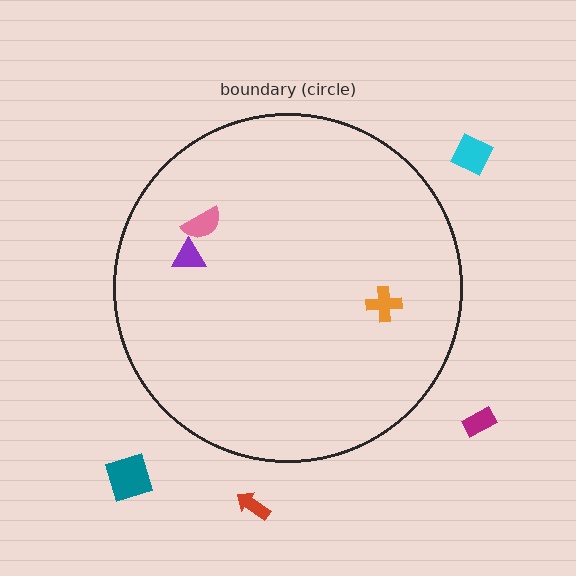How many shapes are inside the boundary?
3 inside, 4 outside.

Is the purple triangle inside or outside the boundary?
Inside.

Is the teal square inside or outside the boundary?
Outside.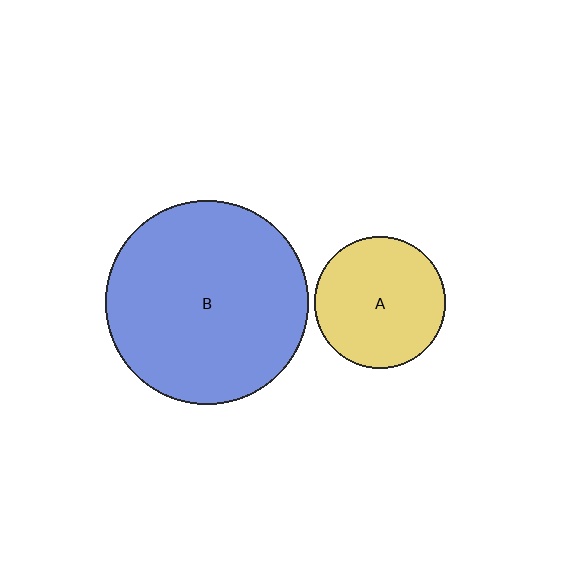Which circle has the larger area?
Circle B (blue).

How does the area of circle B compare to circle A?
Approximately 2.4 times.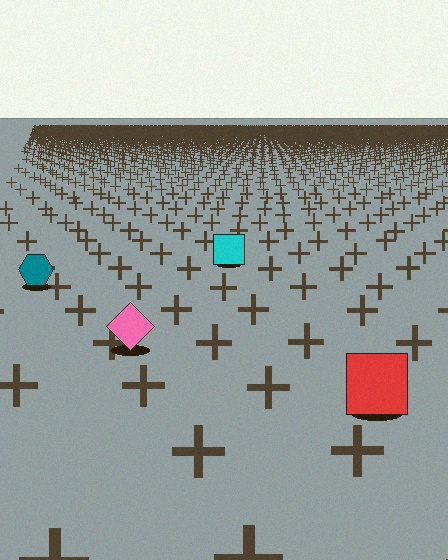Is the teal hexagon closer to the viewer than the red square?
No. The red square is closer — you can tell from the texture gradient: the ground texture is coarser near it.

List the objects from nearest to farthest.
From nearest to farthest: the red square, the pink diamond, the teal hexagon, the cyan square.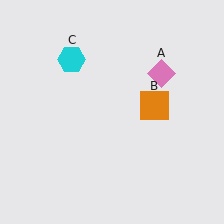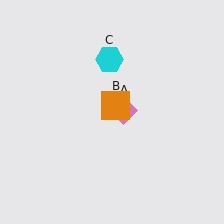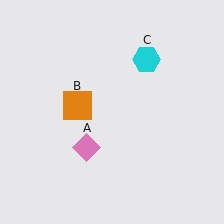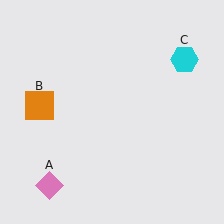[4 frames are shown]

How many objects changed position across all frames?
3 objects changed position: pink diamond (object A), orange square (object B), cyan hexagon (object C).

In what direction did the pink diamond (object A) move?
The pink diamond (object A) moved down and to the left.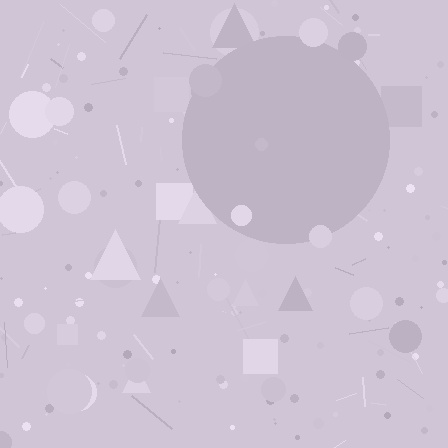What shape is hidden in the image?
A circle is hidden in the image.